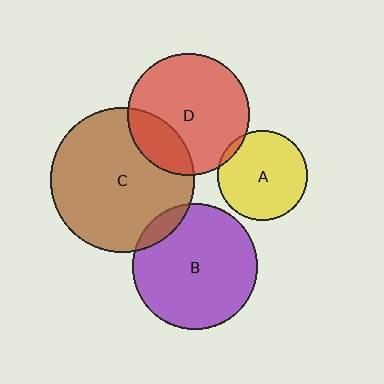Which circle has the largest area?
Circle C (brown).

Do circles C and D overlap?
Yes.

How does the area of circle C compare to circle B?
Approximately 1.3 times.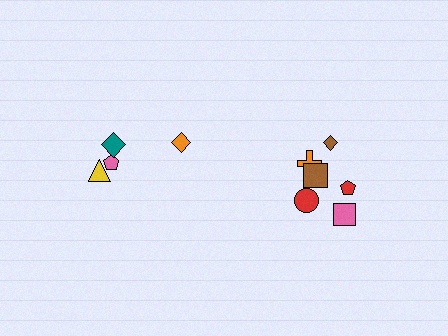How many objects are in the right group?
There are 6 objects.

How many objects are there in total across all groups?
There are 10 objects.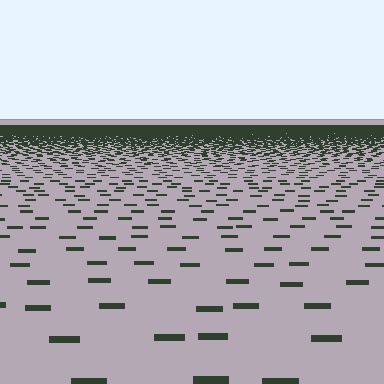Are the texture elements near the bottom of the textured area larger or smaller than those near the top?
Larger. Near the bottom, elements are closer to the viewer and appear at a bigger on-screen size.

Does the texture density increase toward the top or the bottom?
Density increases toward the top.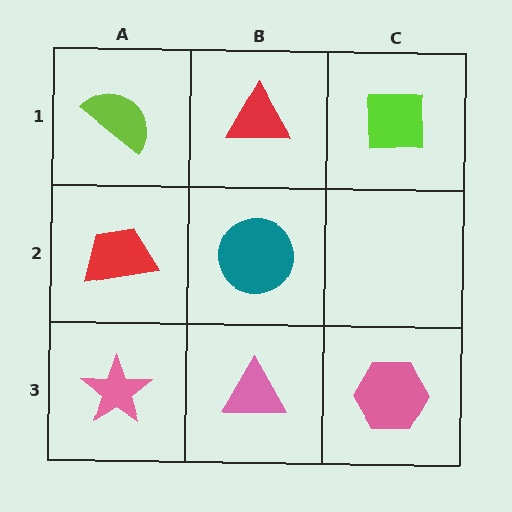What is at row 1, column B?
A red triangle.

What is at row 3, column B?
A pink triangle.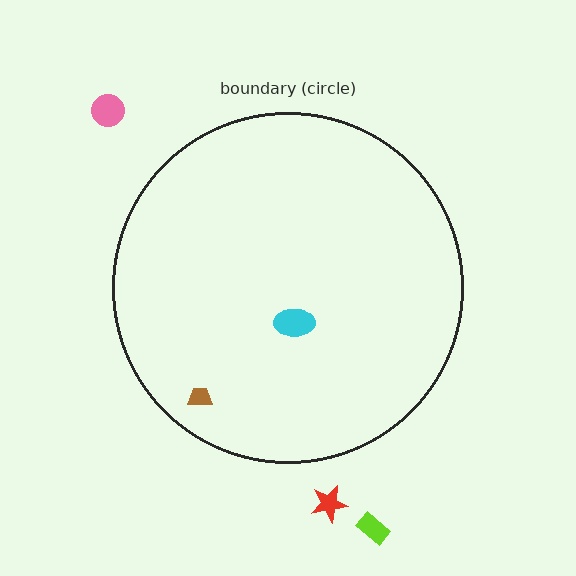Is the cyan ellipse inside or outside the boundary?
Inside.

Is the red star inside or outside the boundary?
Outside.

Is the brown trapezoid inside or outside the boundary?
Inside.